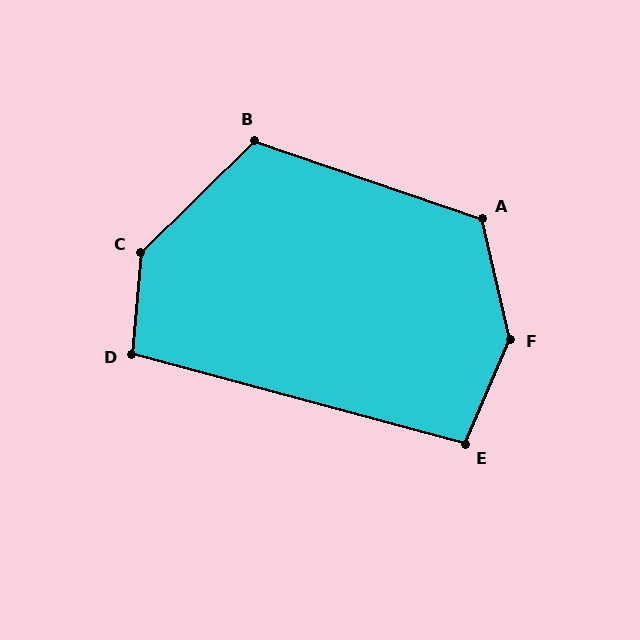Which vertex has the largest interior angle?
F, at approximately 144 degrees.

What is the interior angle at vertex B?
Approximately 116 degrees (obtuse).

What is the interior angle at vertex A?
Approximately 122 degrees (obtuse).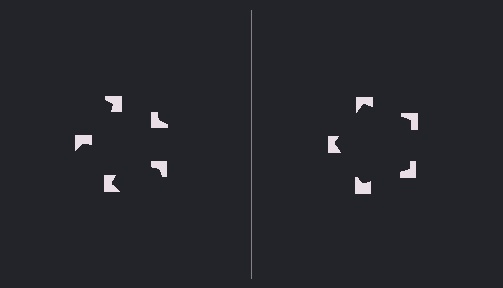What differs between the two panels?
The notched squares are positioned identically on both sides; only the wedge orientations differ. On the right they align to a pentagon; on the left they are misaligned.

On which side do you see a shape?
An illusory pentagon appears on the right side. On the left side the wedge cuts are rotated, so no coherent shape forms.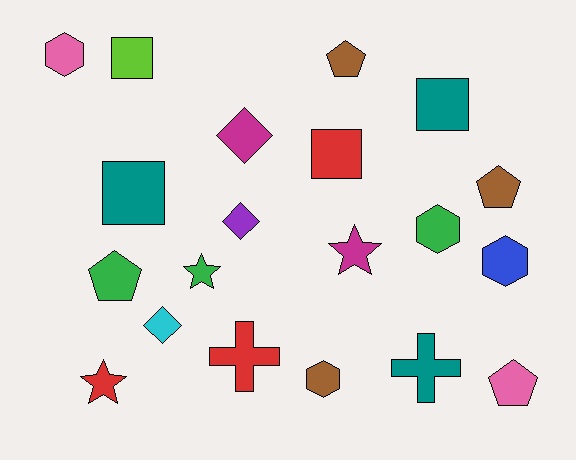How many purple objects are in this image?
There is 1 purple object.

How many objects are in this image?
There are 20 objects.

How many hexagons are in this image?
There are 4 hexagons.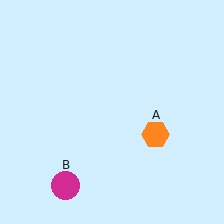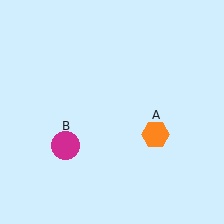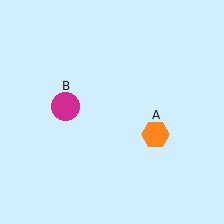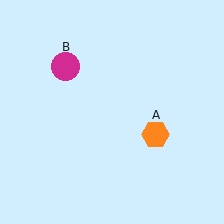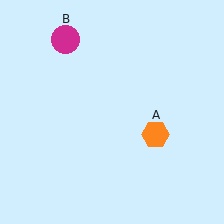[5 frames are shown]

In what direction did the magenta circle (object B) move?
The magenta circle (object B) moved up.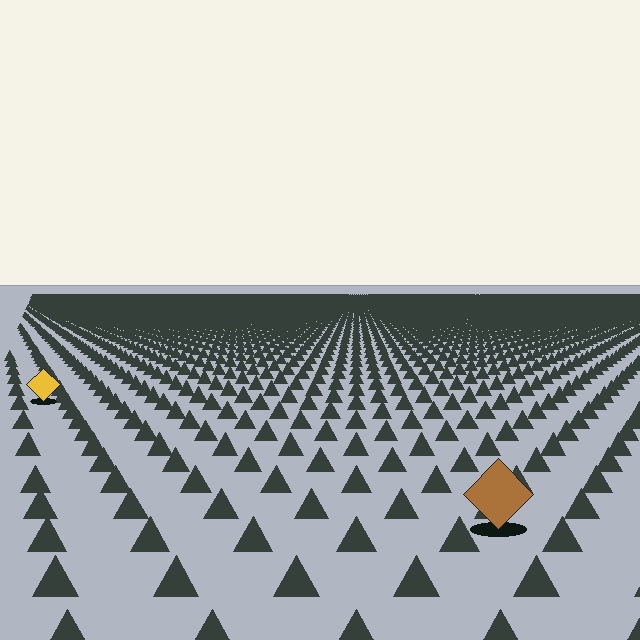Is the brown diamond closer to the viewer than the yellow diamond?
Yes. The brown diamond is closer — you can tell from the texture gradient: the ground texture is coarser near it.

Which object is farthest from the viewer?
The yellow diamond is farthest from the viewer. It appears smaller and the ground texture around it is denser.